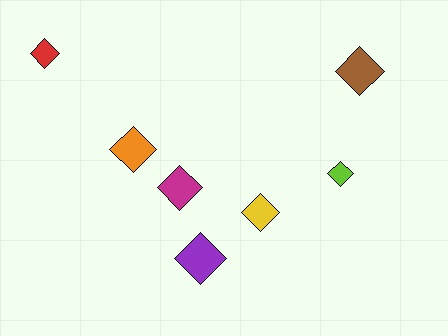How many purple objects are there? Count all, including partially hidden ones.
There is 1 purple object.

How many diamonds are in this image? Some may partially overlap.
There are 7 diamonds.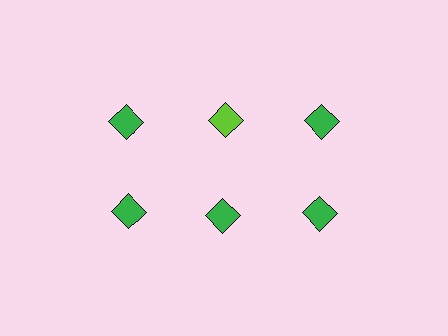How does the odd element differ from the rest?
It has a different color: lime instead of green.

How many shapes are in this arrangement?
There are 6 shapes arranged in a grid pattern.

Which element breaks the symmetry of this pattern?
The lime diamond in the top row, second from left column breaks the symmetry. All other shapes are green diamonds.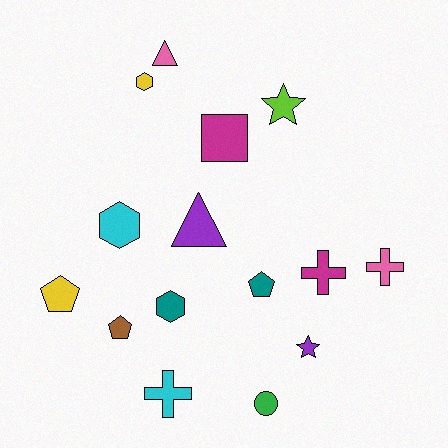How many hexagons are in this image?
There are 3 hexagons.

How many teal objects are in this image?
There are 2 teal objects.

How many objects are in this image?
There are 15 objects.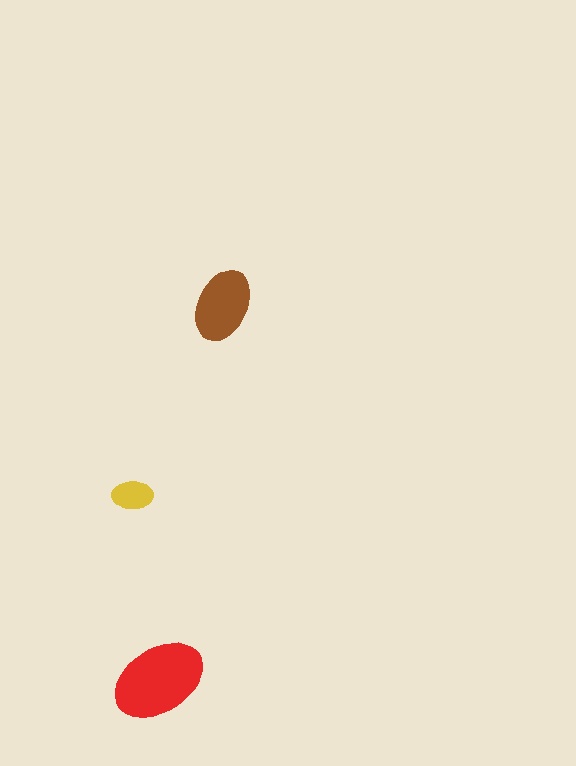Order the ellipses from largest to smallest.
the red one, the brown one, the yellow one.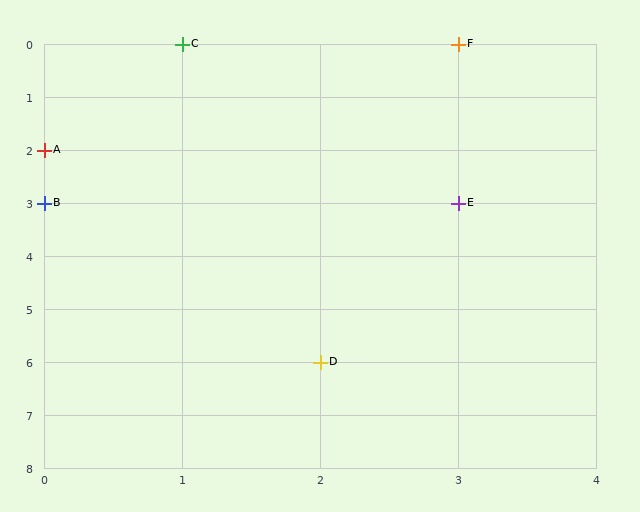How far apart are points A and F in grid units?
Points A and F are 3 columns and 2 rows apart (about 3.6 grid units diagonally).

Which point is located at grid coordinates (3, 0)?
Point F is at (3, 0).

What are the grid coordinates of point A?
Point A is at grid coordinates (0, 2).